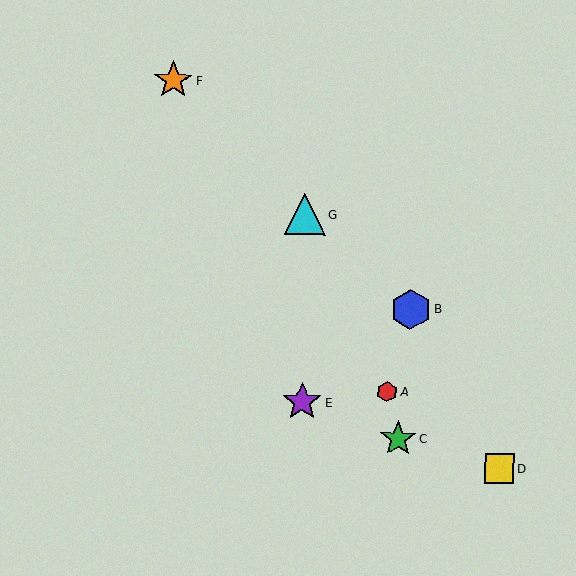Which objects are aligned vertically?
Objects E, G are aligned vertically.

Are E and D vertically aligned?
No, E is at x≈302 and D is at x≈499.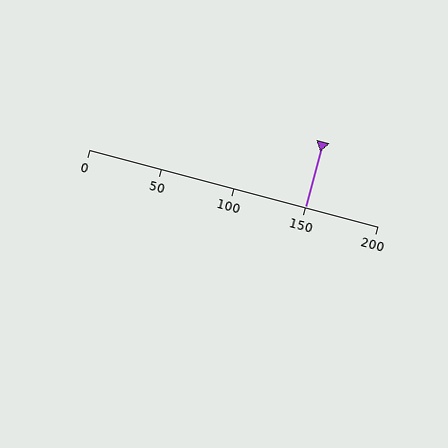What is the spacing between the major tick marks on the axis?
The major ticks are spaced 50 apart.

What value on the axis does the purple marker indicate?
The marker indicates approximately 150.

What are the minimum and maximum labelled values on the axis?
The axis runs from 0 to 200.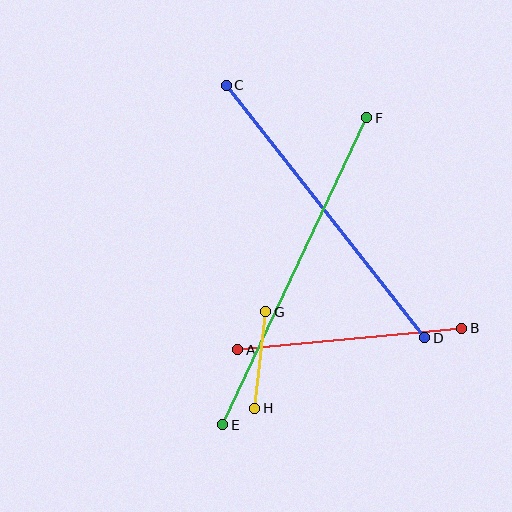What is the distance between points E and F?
The distance is approximately 339 pixels.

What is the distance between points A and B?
The distance is approximately 225 pixels.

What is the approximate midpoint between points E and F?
The midpoint is at approximately (295, 271) pixels.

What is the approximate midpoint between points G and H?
The midpoint is at approximately (260, 360) pixels.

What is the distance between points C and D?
The distance is approximately 321 pixels.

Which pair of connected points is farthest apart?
Points E and F are farthest apart.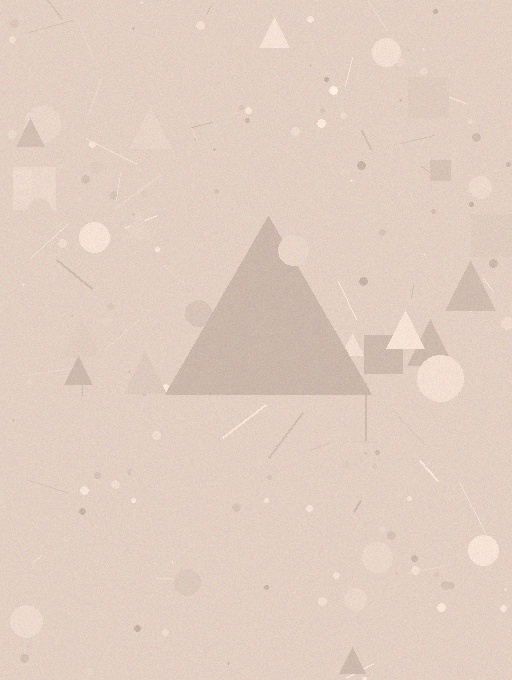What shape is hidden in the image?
A triangle is hidden in the image.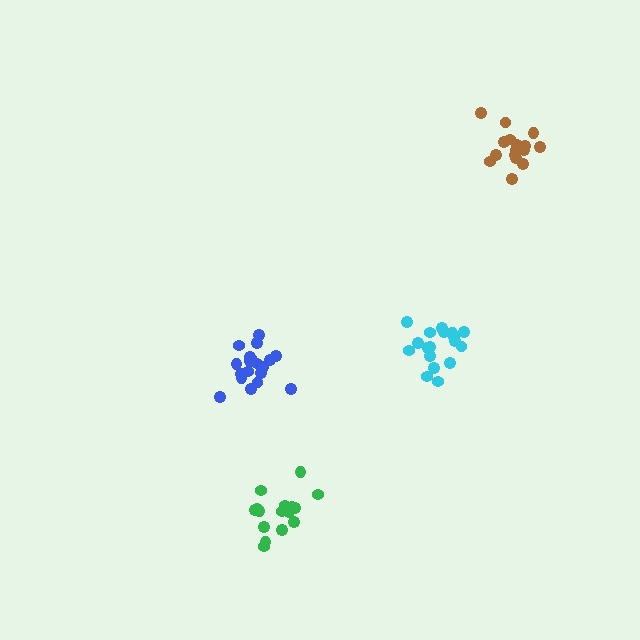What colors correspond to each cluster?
The clusters are colored: brown, cyan, green, blue.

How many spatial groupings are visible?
There are 4 spatial groupings.